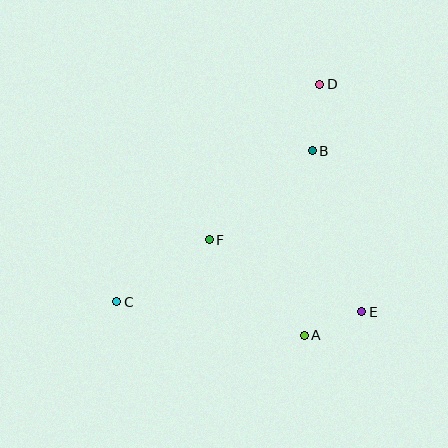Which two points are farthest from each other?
Points C and D are farthest from each other.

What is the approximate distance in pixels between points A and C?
The distance between A and C is approximately 191 pixels.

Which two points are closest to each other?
Points A and E are closest to each other.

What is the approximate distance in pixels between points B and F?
The distance between B and F is approximately 136 pixels.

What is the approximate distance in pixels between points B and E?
The distance between B and E is approximately 168 pixels.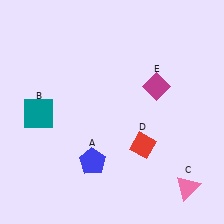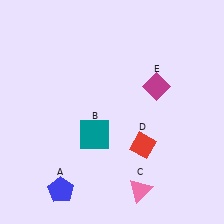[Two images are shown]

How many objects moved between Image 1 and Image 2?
3 objects moved between the two images.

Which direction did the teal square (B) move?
The teal square (B) moved right.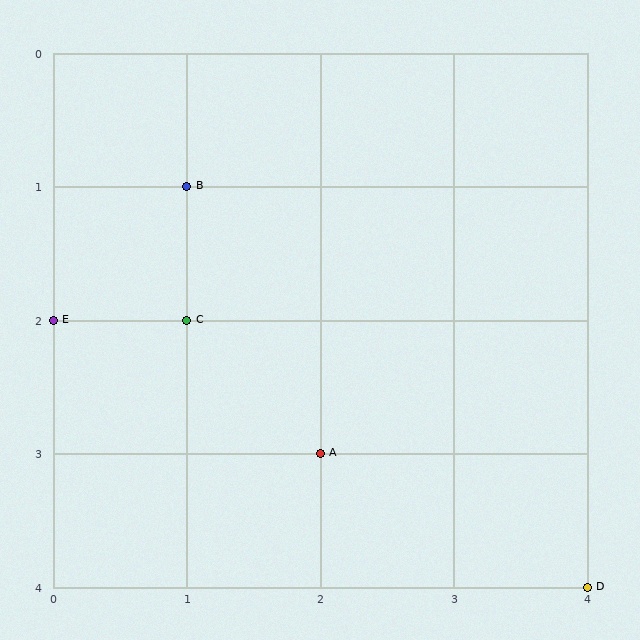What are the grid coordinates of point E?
Point E is at grid coordinates (0, 2).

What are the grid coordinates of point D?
Point D is at grid coordinates (4, 4).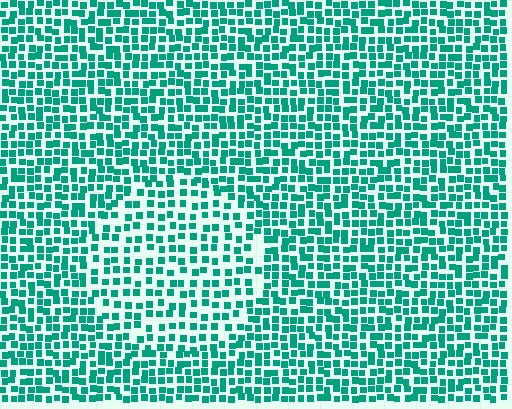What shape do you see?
I see a circle.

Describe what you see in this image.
The image contains small teal elements arranged at two different densities. A circle-shaped region is visible where the elements are less densely packed than the surrounding area.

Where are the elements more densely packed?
The elements are more densely packed outside the circle boundary.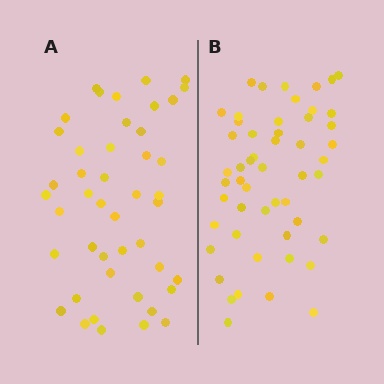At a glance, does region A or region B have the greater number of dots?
Region B (the right region) has more dots.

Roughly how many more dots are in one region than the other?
Region B has roughly 8 or so more dots than region A.